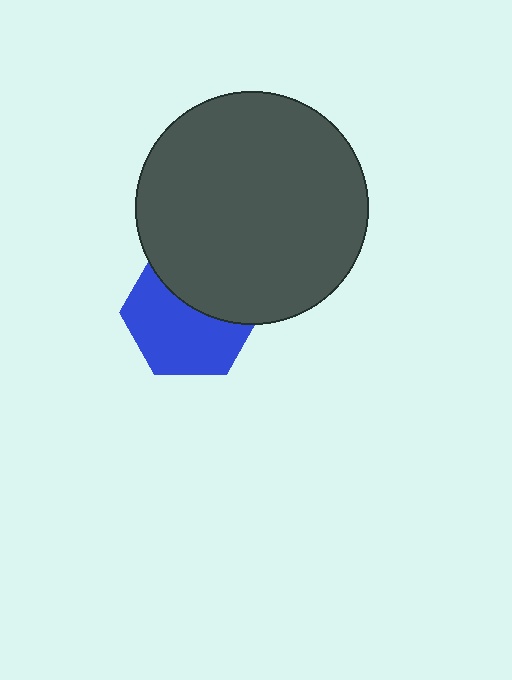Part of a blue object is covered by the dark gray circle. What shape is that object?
It is a hexagon.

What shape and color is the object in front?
The object in front is a dark gray circle.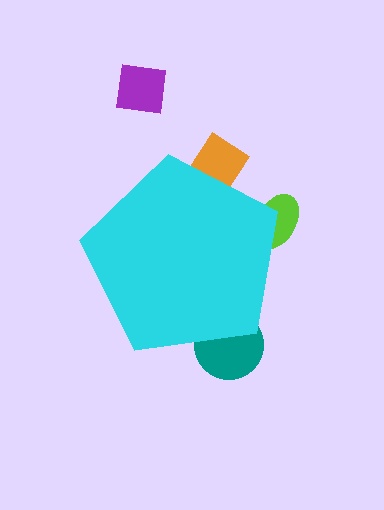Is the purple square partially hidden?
No, the purple square is fully visible.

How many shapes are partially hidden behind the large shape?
3 shapes are partially hidden.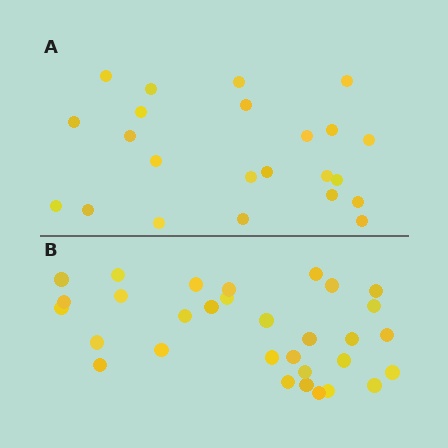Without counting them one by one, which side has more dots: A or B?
Region B (the bottom region) has more dots.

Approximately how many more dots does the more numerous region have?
Region B has roughly 8 or so more dots than region A.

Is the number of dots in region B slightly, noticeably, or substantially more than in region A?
Region B has noticeably more, but not dramatically so. The ratio is roughly 1.3 to 1.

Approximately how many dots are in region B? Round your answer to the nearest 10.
About 30 dots. (The exact count is 31, which rounds to 30.)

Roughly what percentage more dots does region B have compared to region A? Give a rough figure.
About 35% more.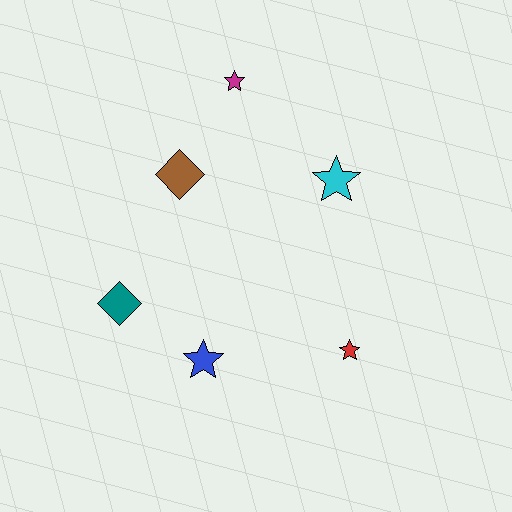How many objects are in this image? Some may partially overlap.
There are 6 objects.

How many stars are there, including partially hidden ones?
There are 4 stars.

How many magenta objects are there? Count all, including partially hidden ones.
There is 1 magenta object.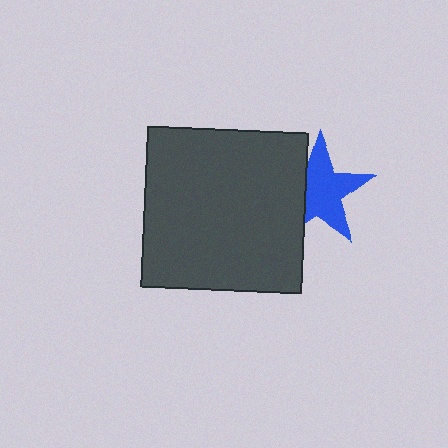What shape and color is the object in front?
The object in front is a dark gray square.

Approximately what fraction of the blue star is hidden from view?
Roughly 32% of the blue star is hidden behind the dark gray square.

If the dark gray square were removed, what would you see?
You would see the complete blue star.